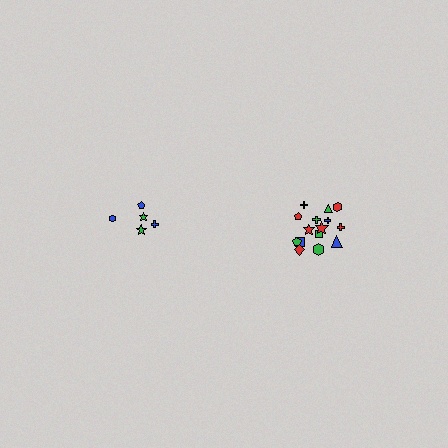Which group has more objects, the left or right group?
The right group.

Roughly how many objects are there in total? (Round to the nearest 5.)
Roughly 20 objects in total.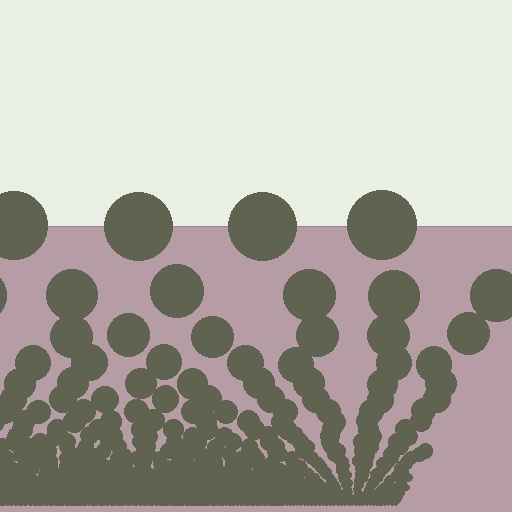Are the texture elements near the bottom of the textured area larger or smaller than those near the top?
Smaller. The gradient is inverted — elements near the bottom are smaller and denser.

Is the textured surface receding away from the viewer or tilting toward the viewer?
The surface appears to tilt toward the viewer. Texture elements get larger and sparser toward the top.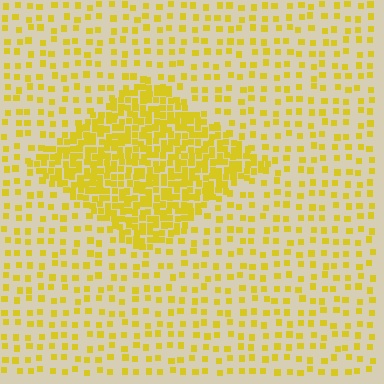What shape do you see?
I see a diamond.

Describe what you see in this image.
The image contains small yellow elements arranged at two different densities. A diamond-shaped region is visible where the elements are more densely packed than the surrounding area.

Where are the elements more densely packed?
The elements are more densely packed inside the diamond boundary.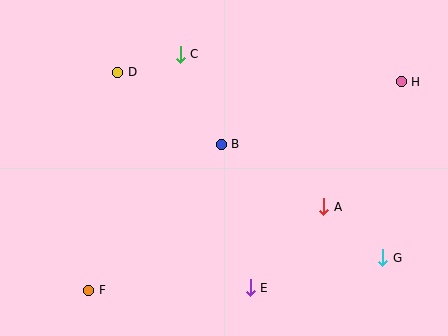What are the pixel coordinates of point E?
Point E is at (250, 288).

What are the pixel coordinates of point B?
Point B is at (221, 144).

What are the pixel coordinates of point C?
Point C is at (180, 54).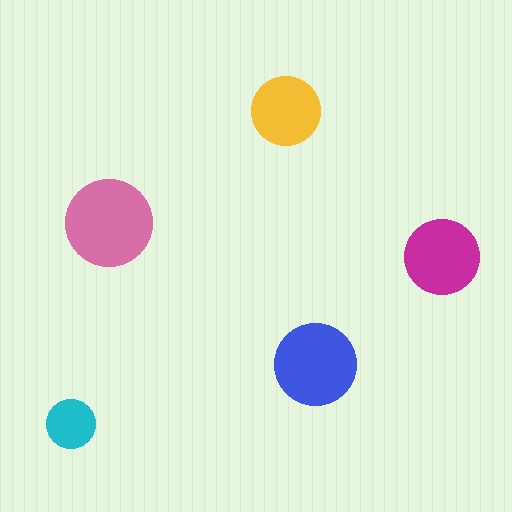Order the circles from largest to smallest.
the pink one, the blue one, the magenta one, the yellow one, the cyan one.